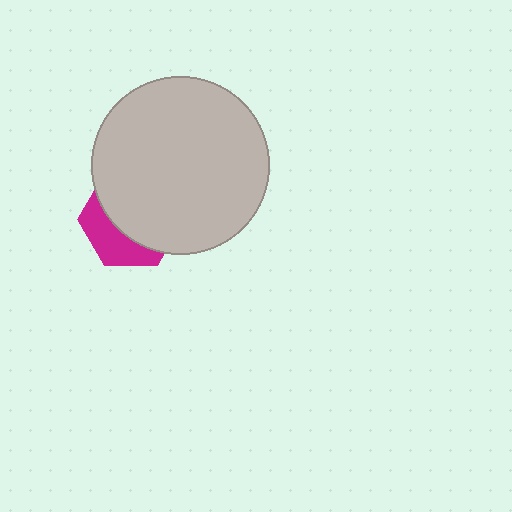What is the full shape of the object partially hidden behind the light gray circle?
The partially hidden object is a magenta hexagon.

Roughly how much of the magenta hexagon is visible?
A small part of it is visible (roughly 35%).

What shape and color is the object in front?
The object in front is a light gray circle.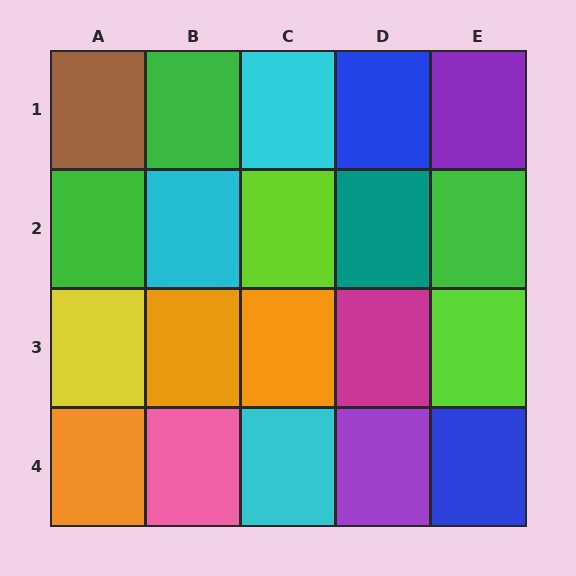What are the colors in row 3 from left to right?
Yellow, orange, orange, magenta, lime.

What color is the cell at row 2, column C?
Lime.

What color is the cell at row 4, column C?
Cyan.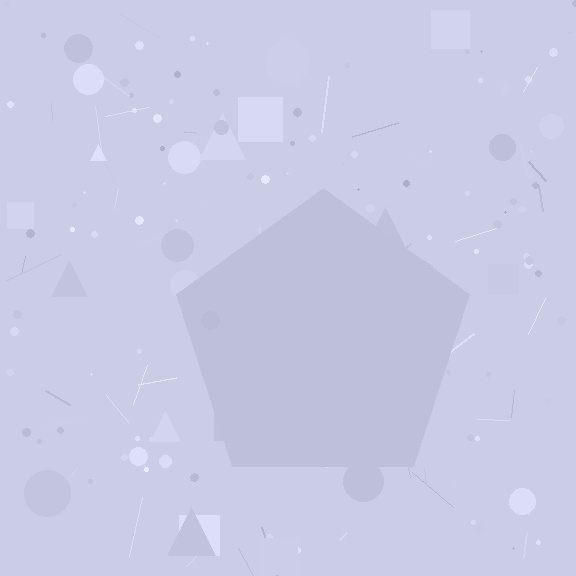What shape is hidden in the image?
A pentagon is hidden in the image.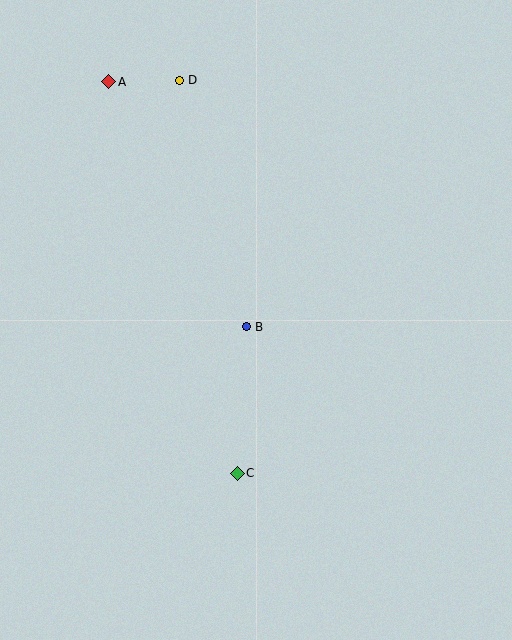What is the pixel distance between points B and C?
The distance between B and C is 147 pixels.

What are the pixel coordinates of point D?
Point D is at (179, 80).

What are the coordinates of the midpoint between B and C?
The midpoint between B and C is at (242, 400).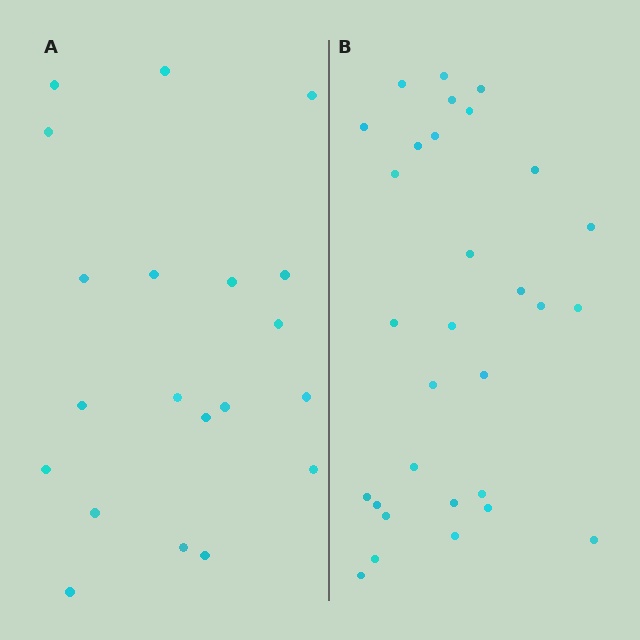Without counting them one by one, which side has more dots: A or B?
Region B (the right region) has more dots.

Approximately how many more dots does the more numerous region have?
Region B has roughly 10 or so more dots than region A.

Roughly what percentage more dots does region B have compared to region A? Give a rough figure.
About 50% more.